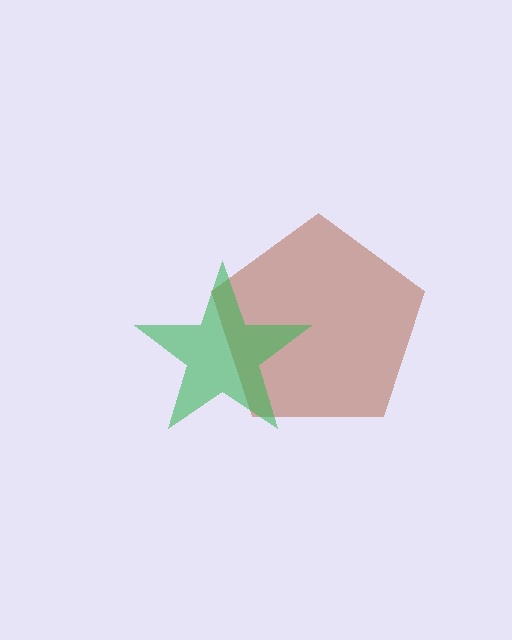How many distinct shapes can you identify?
There are 2 distinct shapes: a brown pentagon, a green star.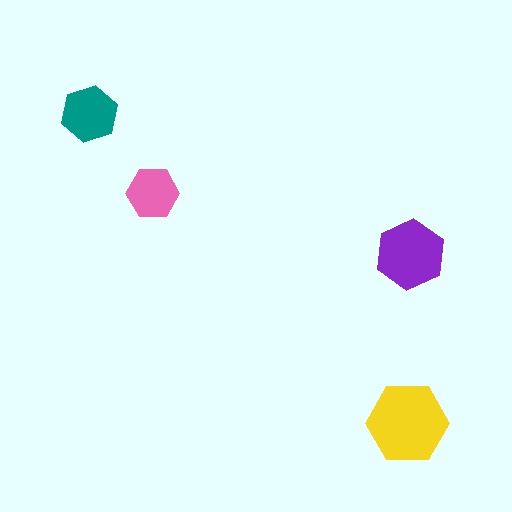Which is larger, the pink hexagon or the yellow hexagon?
The yellow one.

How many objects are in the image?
There are 4 objects in the image.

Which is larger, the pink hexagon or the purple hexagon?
The purple one.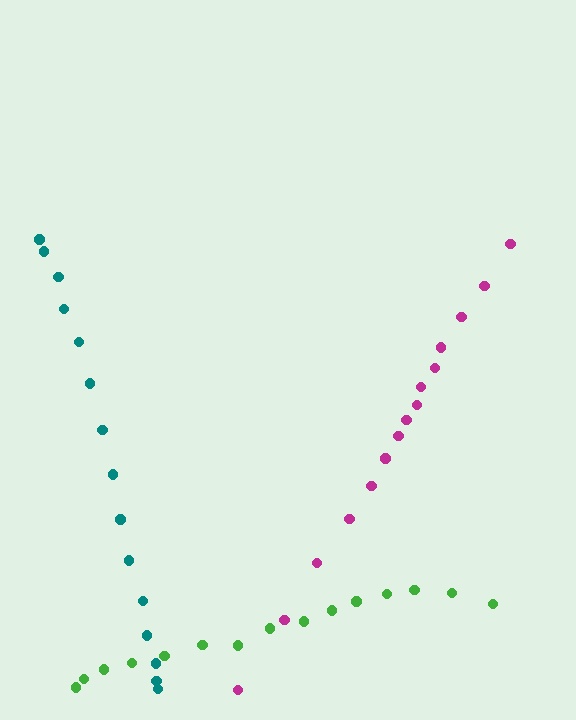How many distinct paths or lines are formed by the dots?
There are 3 distinct paths.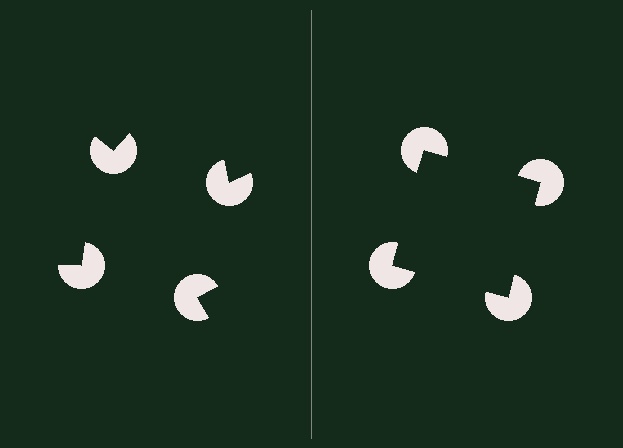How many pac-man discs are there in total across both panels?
8 — 4 on each side.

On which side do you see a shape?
An illusory square appears on the right side. On the left side the wedge cuts are rotated, so no coherent shape forms.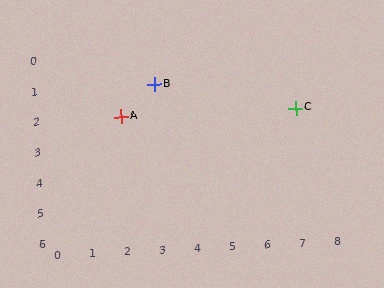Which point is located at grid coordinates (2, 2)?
Point A is at (2, 2).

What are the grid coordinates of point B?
Point B is at grid coordinates (3, 1).